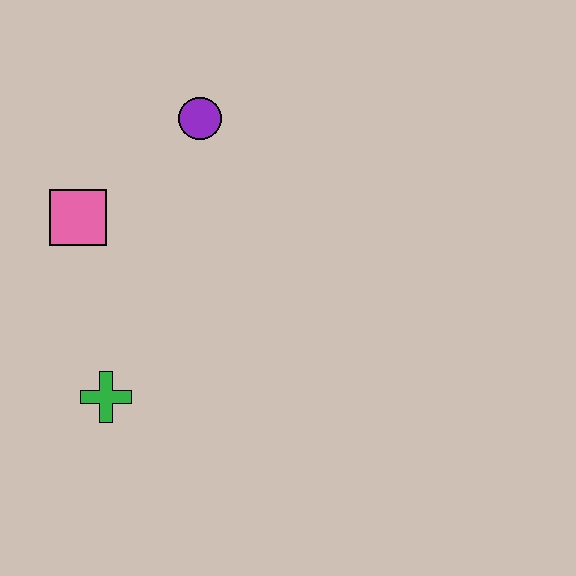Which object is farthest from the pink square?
The green cross is farthest from the pink square.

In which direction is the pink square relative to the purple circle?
The pink square is to the left of the purple circle.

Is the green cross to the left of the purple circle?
Yes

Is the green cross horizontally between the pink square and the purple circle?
Yes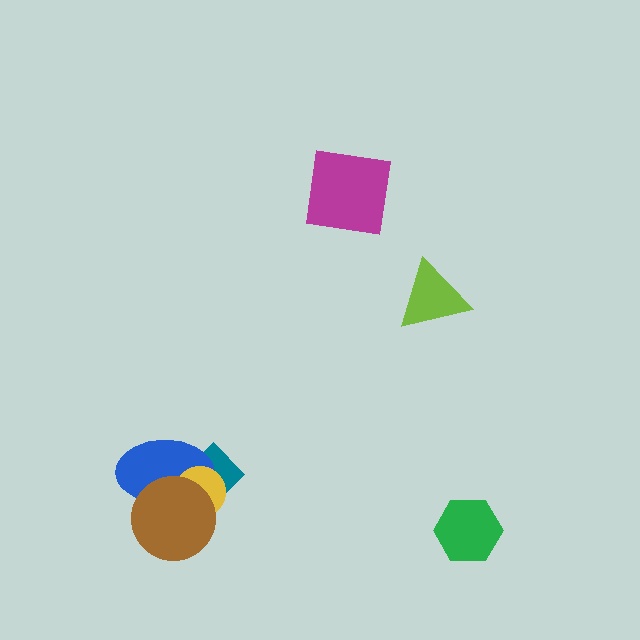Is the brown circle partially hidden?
No, no other shape covers it.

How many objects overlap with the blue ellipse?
3 objects overlap with the blue ellipse.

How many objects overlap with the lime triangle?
0 objects overlap with the lime triangle.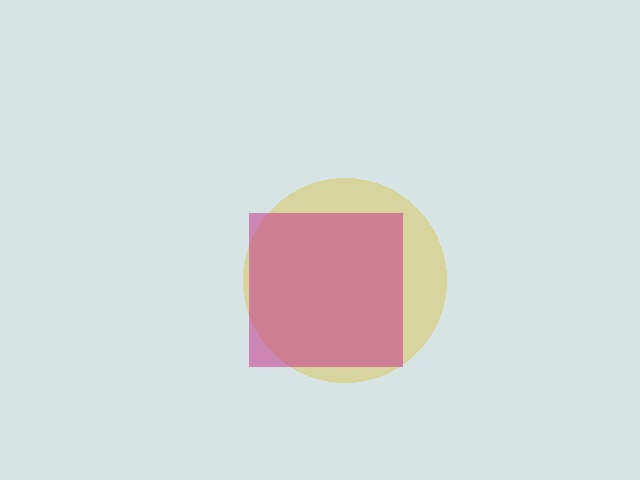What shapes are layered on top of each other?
The layered shapes are: a yellow circle, a magenta square.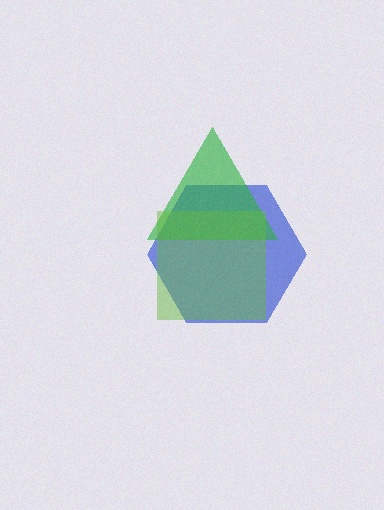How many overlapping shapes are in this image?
There are 3 overlapping shapes in the image.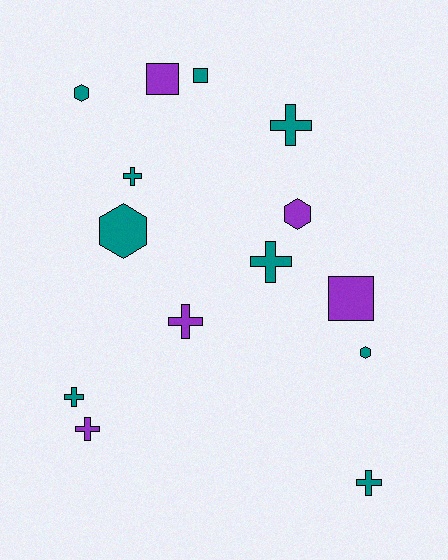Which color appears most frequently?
Teal, with 9 objects.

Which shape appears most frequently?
Cross, with 7 objects.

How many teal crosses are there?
There are 5 teal crosses.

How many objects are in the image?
There are 14 objects.